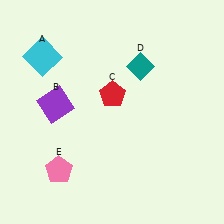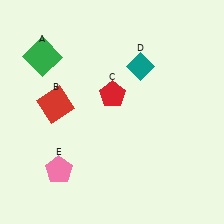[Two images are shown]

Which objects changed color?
A changed from cyan to green. B changed from purple to red.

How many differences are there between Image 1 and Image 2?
There are 2 differences between the two images.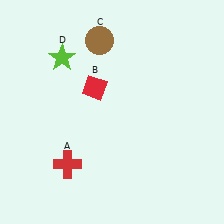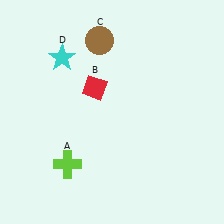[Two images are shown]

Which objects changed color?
A changed from red to lime. D changed from lime to cyan.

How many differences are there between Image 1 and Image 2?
There are 2 differences between the two images.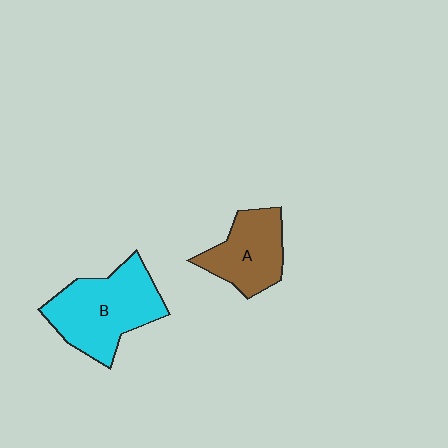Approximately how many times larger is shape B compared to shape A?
Approximately 1.5 times.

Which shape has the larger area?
Shape B (cyan).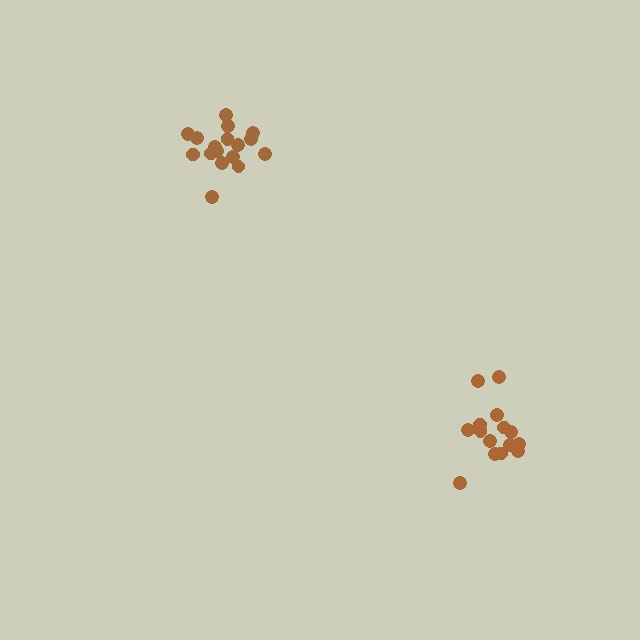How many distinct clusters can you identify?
There are 2 distinct clusters.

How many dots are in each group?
Group 1: 15 dots, Group 2: 17 dots (32 total).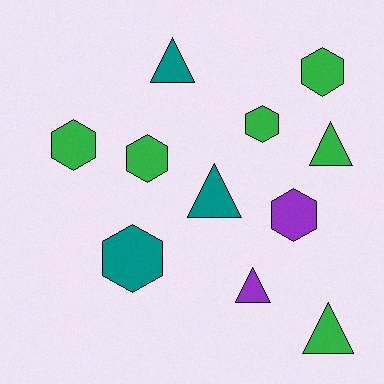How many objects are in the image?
There are 11 objects.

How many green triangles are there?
There are 2 green triangles.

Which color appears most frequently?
Green, with 6 objects.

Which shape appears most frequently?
Hexagon, with 6 objects.